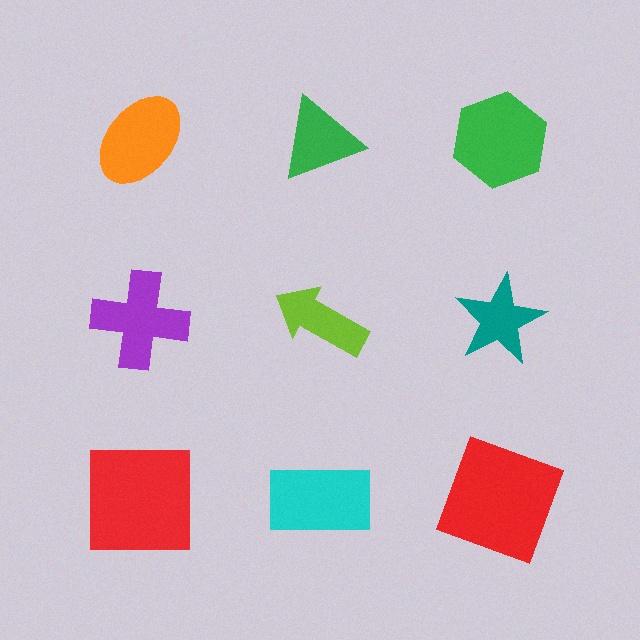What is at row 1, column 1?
An orange ellipse.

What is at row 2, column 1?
A purple cross.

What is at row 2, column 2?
A lime arrow.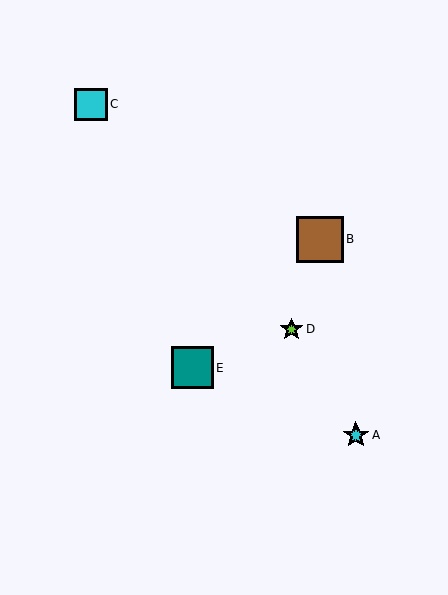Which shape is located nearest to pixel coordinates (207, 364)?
The teal square (labeled E) at (193, 368) is nearest to that location.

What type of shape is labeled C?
Shape C is a cyan square.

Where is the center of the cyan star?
The center of the cyan star is at (356, 435).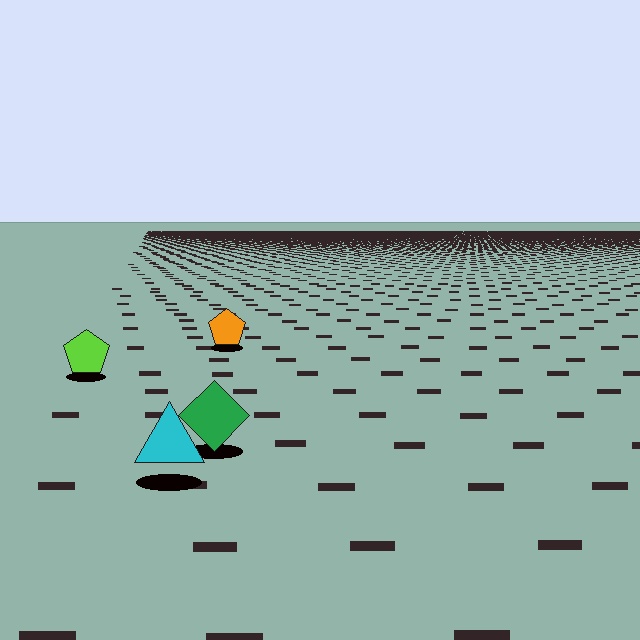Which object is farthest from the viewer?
The orange pentagon is farthest from the viewer. It appears smaller and the ground texture around it is denser.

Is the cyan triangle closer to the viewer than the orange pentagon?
Yes. The cyan triangle is closer — you can tell from the texture gradient: the ground texture is coarser near it.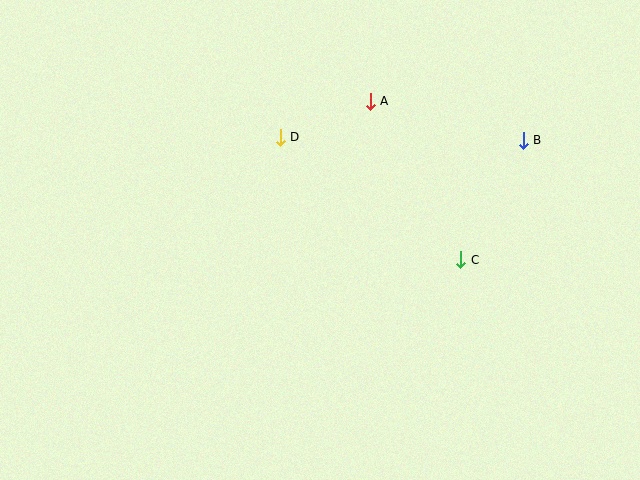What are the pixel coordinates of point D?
Point D is at (280, 137).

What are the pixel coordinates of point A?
Point A is at (370, 101).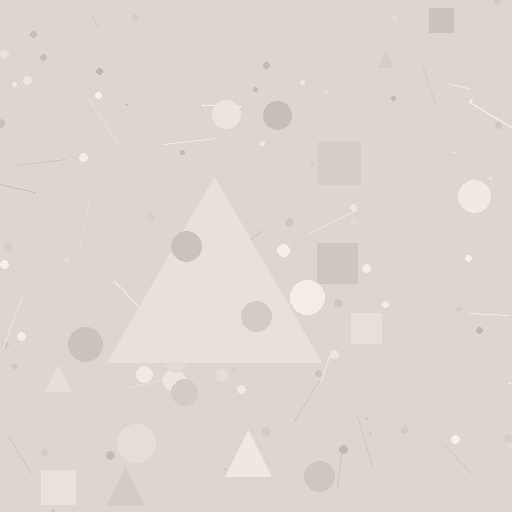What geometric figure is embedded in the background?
A triangle is embedded in the background.